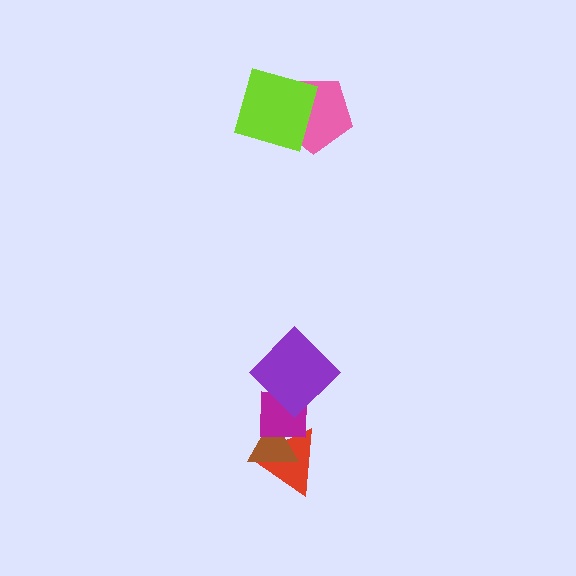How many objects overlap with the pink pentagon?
1 object overlaps with the pink pentagon.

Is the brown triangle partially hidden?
Yes, it is partially covered by another shape.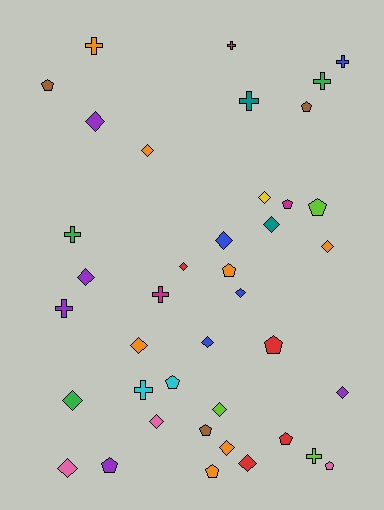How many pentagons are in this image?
There are 12 pentagons.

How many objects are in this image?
There are 40 objects.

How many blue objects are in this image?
There are 4 blue objects.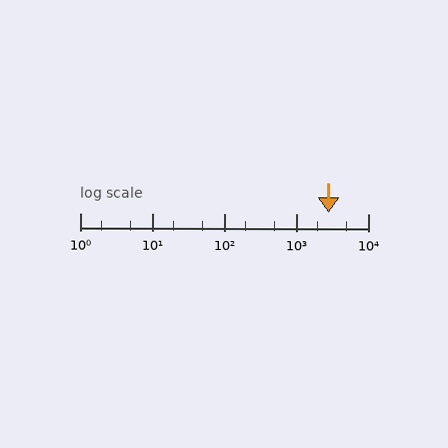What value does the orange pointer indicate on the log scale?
The pointer indicates approximately 2800.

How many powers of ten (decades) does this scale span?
The scale spans 4 decades, from 1 to 10000.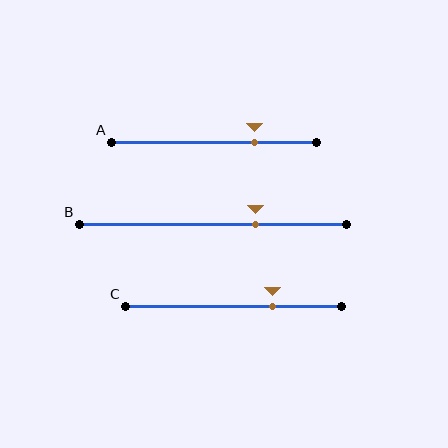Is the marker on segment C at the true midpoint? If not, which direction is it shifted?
No, the marker on segment C is shifted to the right by about 18% of the segment length.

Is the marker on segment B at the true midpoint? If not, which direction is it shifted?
No, the marker on segment B is shifted to the right by about 16% of the segment length.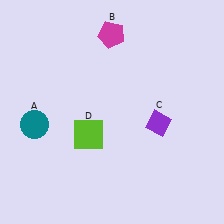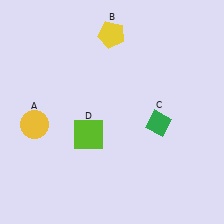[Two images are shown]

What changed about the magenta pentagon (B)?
In Image 1, B is magenta. In Image 2, it changed to yellow.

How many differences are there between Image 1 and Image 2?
There are 3 differences between the two images.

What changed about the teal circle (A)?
In Image 1, A is teal. In Image 2, it changed to yellow.